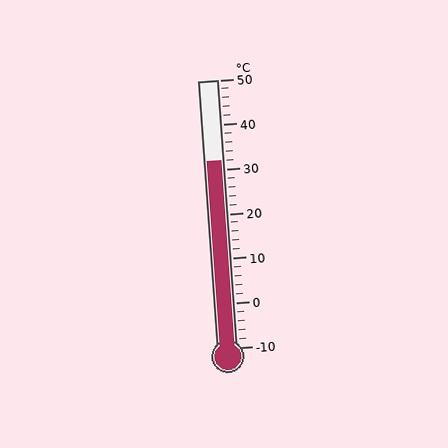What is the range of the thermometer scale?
The thermometer scale ranges from -10°C to 50°C.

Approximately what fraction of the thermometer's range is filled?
The thermometer is filled to approximately 70% of its range.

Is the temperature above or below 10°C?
The temperature is above 10°C.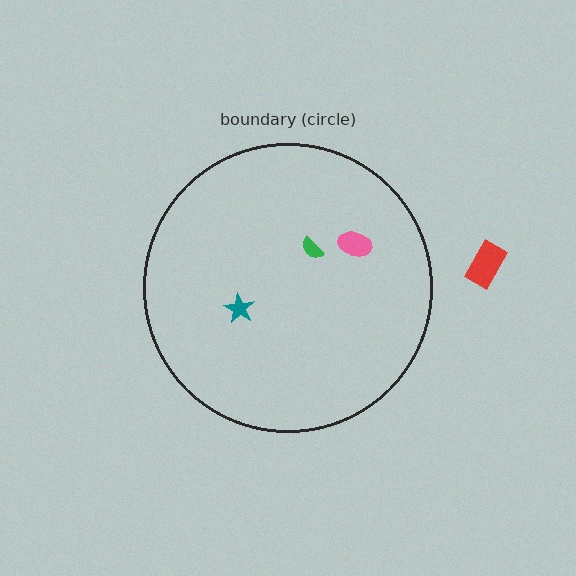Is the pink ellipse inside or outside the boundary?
Inside.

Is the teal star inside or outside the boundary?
Inside.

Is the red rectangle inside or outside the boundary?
Outside.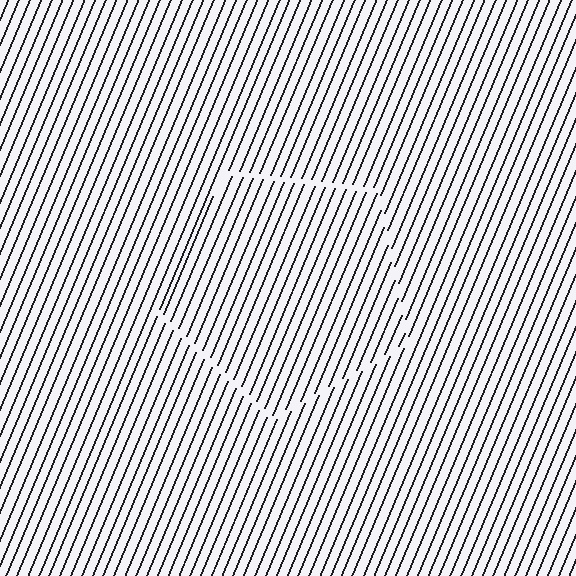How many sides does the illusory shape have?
5 sides — the line-ends trace a pentagon.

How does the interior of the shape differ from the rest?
The interior of the shape contains the same grating, shifted by half a period — the contour is defined by the phase discontinuity where line-ends from the inner and outer gratings abut.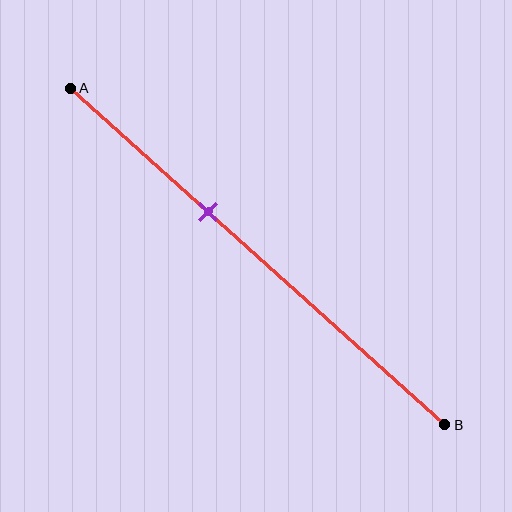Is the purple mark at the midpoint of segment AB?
No, the mark is at about 35% from A, not at the 50% midpoint.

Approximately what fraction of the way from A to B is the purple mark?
The purple mark is approximately 35% of the way from A to B.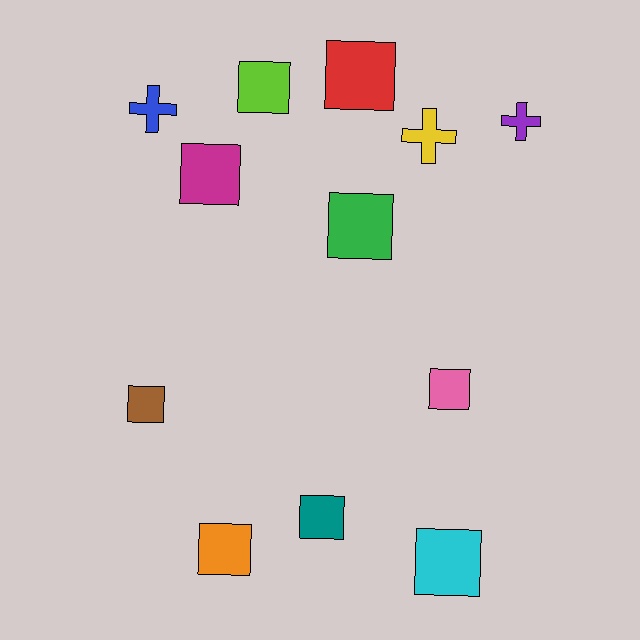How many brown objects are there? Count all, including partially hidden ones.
There is 1 brown object.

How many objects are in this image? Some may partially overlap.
There are 12 objects.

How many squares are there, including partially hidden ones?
There are 9 squares.